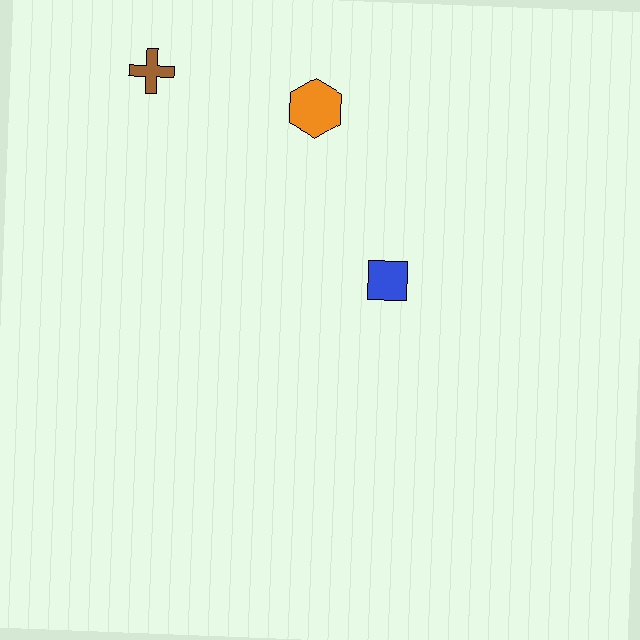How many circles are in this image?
There are no circles.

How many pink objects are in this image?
There are no pink objects.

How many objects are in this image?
There are 3 objects.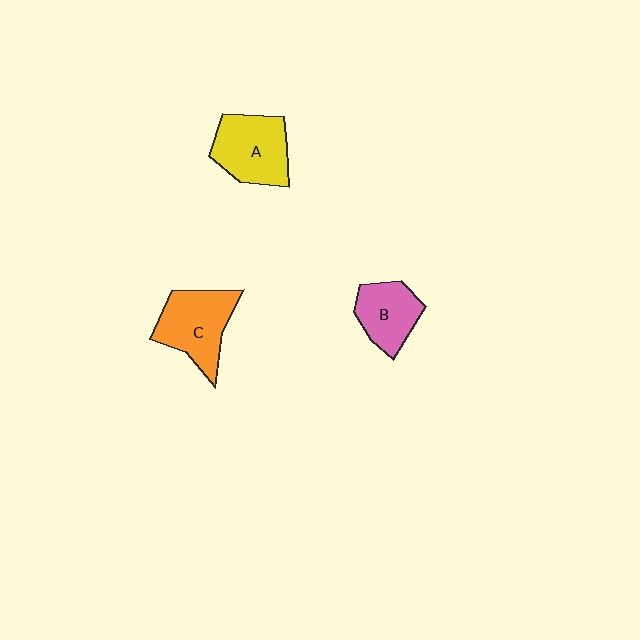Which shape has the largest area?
Shape C (orange).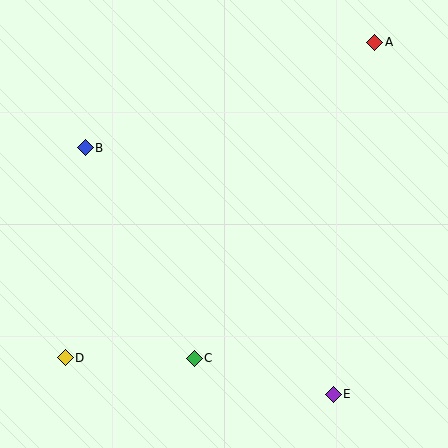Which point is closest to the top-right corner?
Point A is closest to the top-right corner.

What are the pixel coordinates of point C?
Point C is at (194, 358).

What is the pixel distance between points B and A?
The distance between B and A is 308 pixels.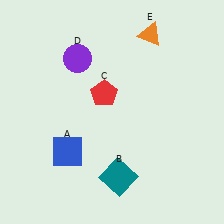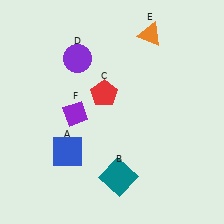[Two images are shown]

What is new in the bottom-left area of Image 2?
A purple diamond (F) was added in the bottom-left area of Image 2.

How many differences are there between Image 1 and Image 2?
There is 1 difference between the two images.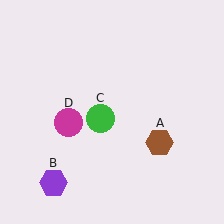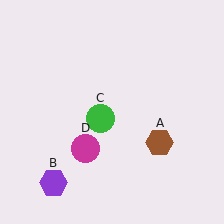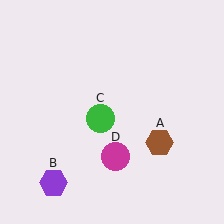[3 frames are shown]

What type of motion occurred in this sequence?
The magenta circle (object D) rotated counterclockwise around the center of the scene.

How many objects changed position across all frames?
1 object changed position: magenta circle (object D).